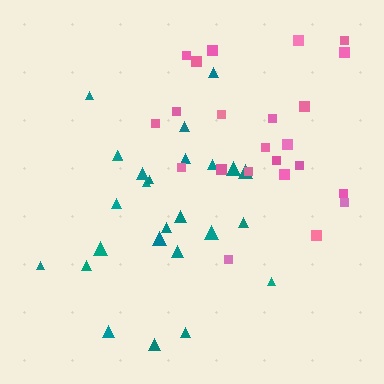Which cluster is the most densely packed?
Teal.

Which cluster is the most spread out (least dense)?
Pink.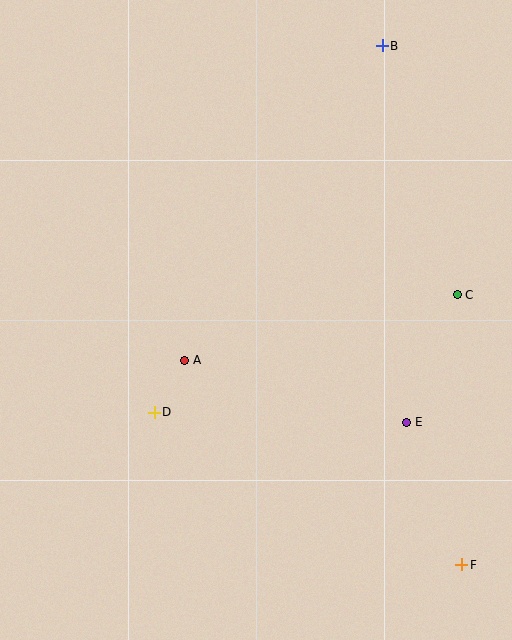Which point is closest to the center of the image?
Point A at (185, 360) is closest to the center.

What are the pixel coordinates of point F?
Point F is at (462, 565).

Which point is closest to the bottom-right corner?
Point F is closest to the bottom-right corner.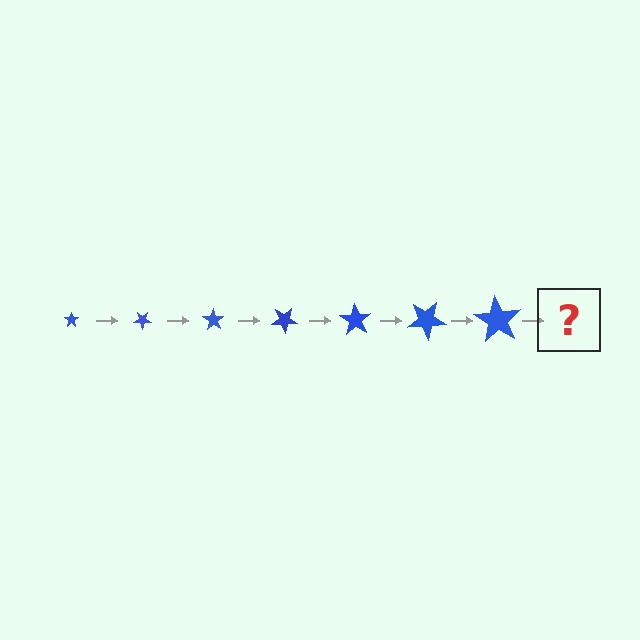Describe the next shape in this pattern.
It should be a star, larger than the previous one and rotated 245 degrees from the start.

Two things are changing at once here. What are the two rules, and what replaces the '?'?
The two rules are that the star grows larger each step and it rotates 35 degrees each step. The '?' should be a star, larger than the previous one and rotated 245 degrees from the start.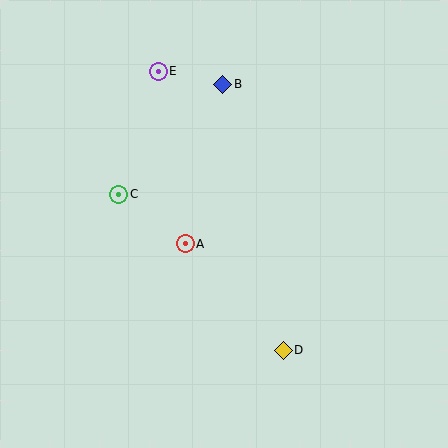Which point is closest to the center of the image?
Point A at (185, 244) is closest to the center.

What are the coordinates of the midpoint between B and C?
The midpoint between B and C is at (171, 139).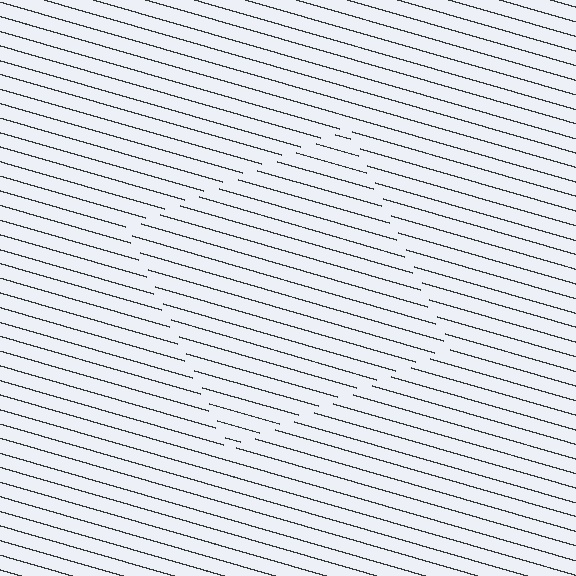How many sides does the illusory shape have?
4 sides — the line-ends trace a square.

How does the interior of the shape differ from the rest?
The interior of the shape contains the same grating, shifted by half a period — the contour is defined by the phase discontinuity where line-ends from the inner and outer gratings abut.